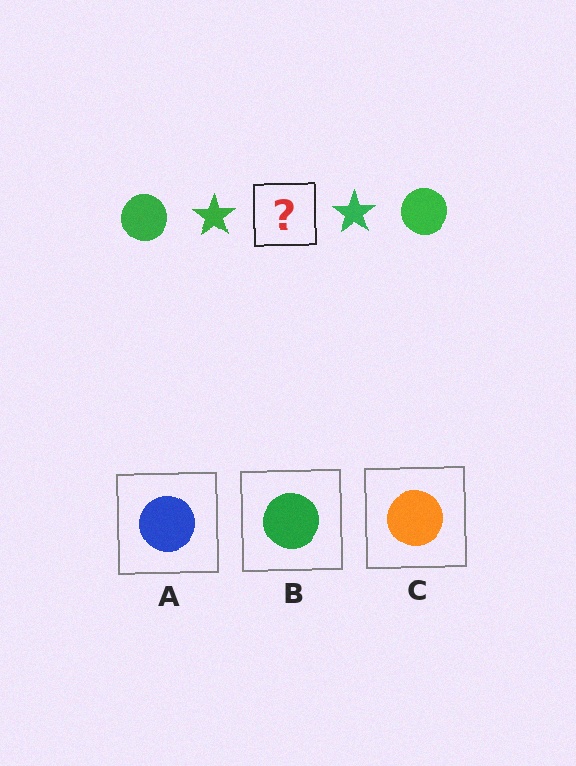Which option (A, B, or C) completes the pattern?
B.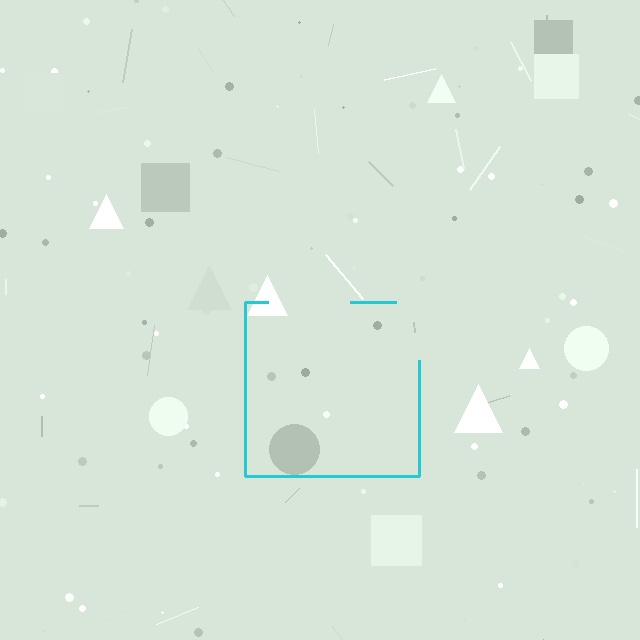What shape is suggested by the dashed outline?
The dashed outline suggests a square.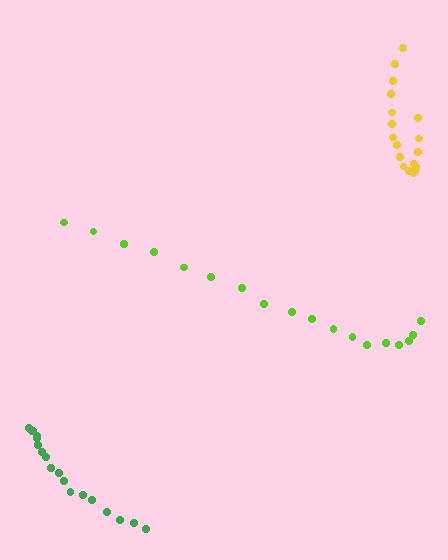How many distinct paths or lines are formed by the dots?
There are 3 distinct paths.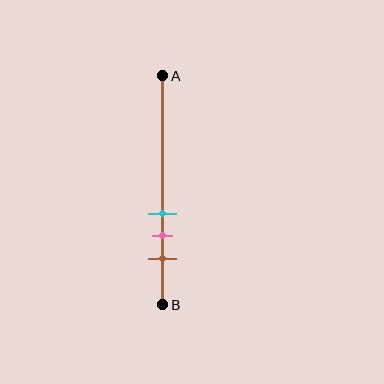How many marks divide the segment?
There are 3 marks dividing the segment.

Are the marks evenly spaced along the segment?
Yes, the marks are approximately evenly spaced.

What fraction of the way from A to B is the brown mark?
The brown mark is approximately 80% (0.8) of the way from A to B.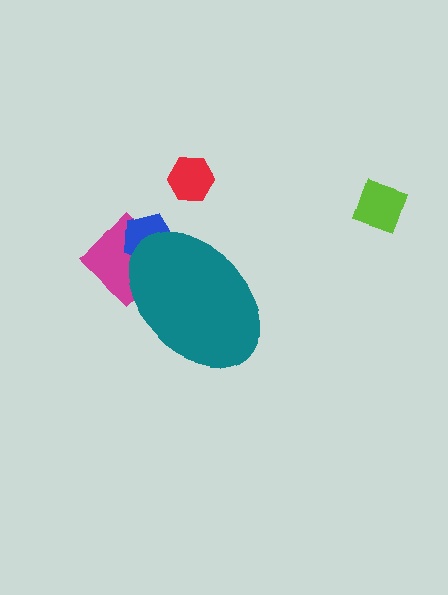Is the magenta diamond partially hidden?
Yes, the magenta diamond is partially hidden behind the teal ellipse.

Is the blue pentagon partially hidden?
Yes, the blue pentagon is partially hidden behind the teal ellipse.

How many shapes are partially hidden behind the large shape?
2 shapes are partially hidden.